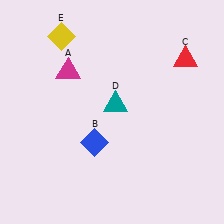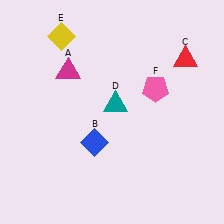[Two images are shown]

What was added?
A pink pentagon (F) was added in Image 2.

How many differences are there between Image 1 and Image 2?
There is 1 difference between the two images.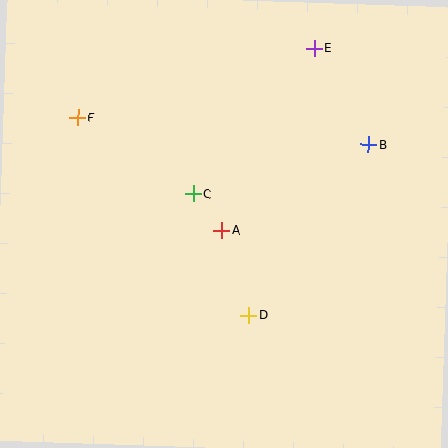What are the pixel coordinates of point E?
Point E is at (314, 48).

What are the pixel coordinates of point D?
Point D is at (249, 315).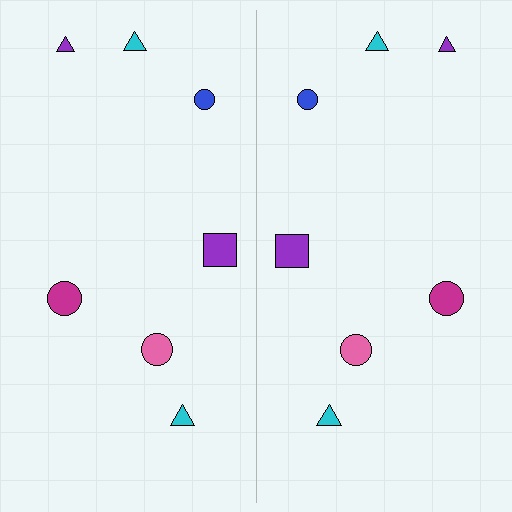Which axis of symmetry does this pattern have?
The pattern has a vertical axis of symmetry running through the center of the image.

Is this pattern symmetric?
Yes, this pattern has bilateral (reflection) symmetry.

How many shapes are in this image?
There are 14 shapes in this image.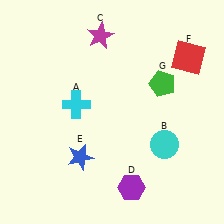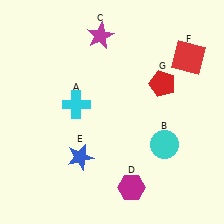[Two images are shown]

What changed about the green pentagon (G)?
In Image 1, G is green. In Image 2, it changed to red.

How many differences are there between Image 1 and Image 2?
There are 2 differences between the two images.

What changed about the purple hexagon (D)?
In Image 1, D is purple. In Image 2, it changed to magenta.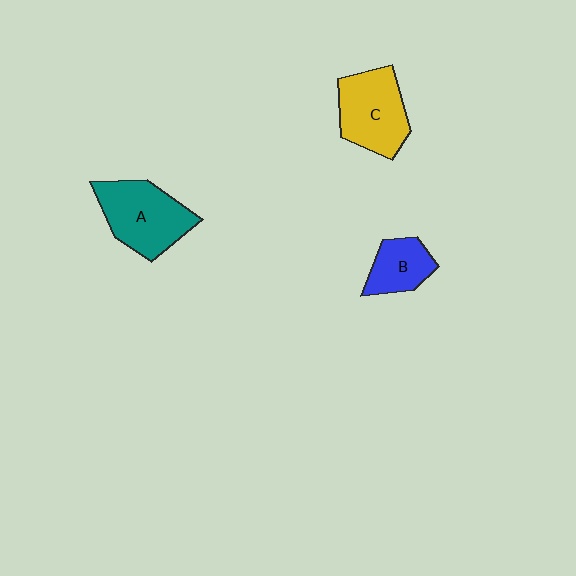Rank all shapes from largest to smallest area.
From largest to smallest: A (teal), C (yellow), B (blue).